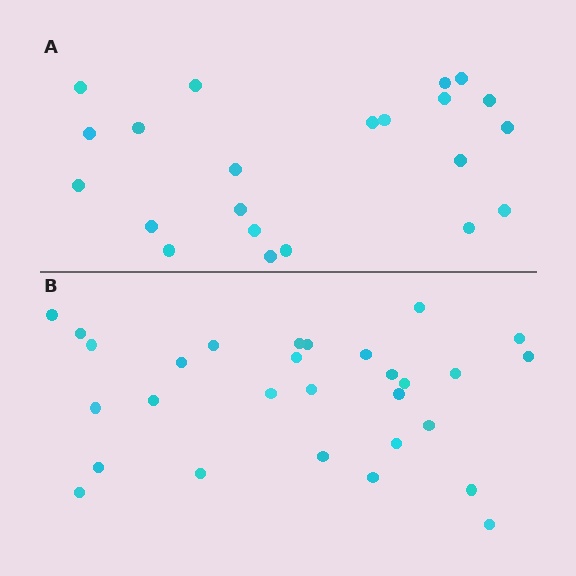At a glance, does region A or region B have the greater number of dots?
Region B (the bottom region) has more dots.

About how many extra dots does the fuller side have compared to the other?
Region B has roughly 8 or so more dots than region A.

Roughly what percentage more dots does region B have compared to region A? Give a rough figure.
About 30% more.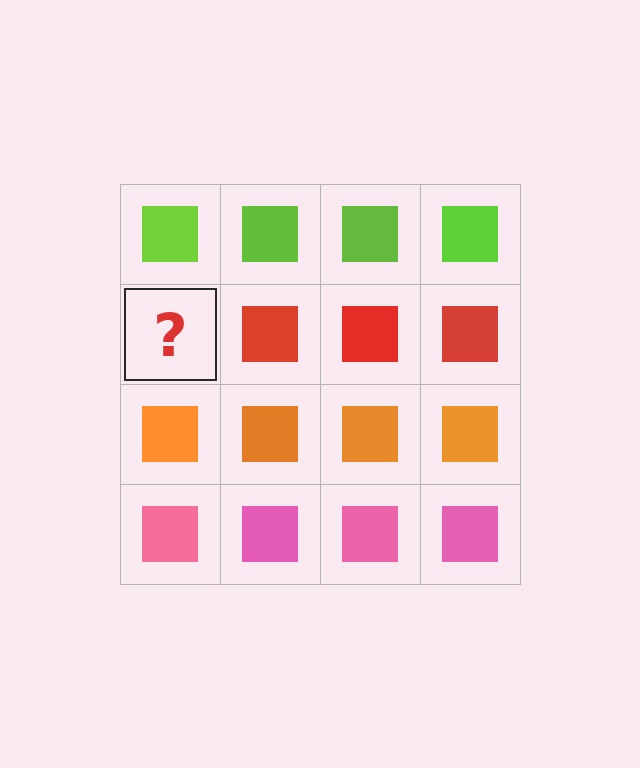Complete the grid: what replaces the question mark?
The question mark should be replaced with a red square.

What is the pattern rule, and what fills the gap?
The rule is that each row has a consistent color. The gap should be filled with a red square.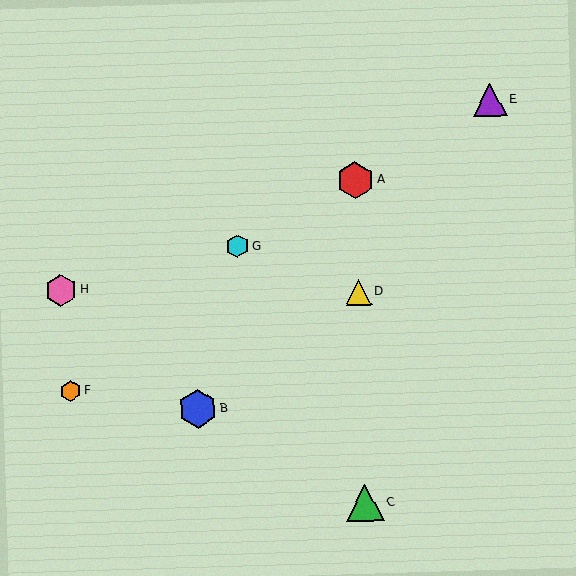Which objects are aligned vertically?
Objects A, C, D are aligned vertically.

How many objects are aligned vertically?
3 objects (A, C, D) are aligned vertically.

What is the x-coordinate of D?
Object D is at x≈359.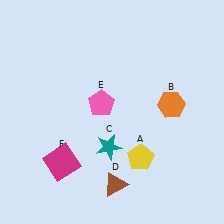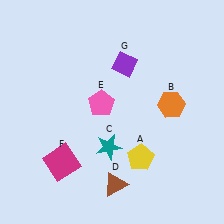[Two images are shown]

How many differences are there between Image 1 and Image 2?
There is 1 difference between the two images.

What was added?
A purple diamond (G) was added in Image 2.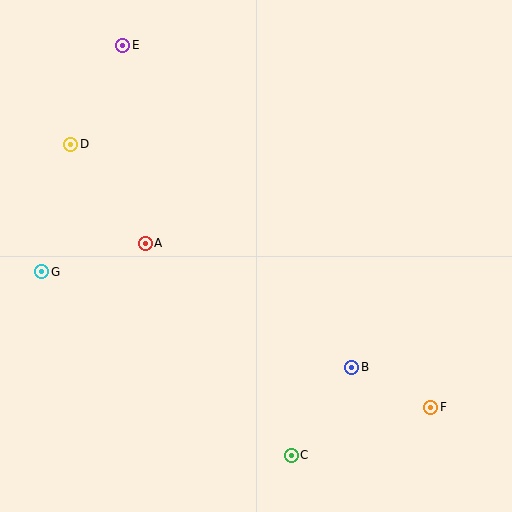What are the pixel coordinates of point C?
Point C is at (291, 455).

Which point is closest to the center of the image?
Point A at (145, 243) is closest to the center.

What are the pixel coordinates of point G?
Point G is at (42, 272).